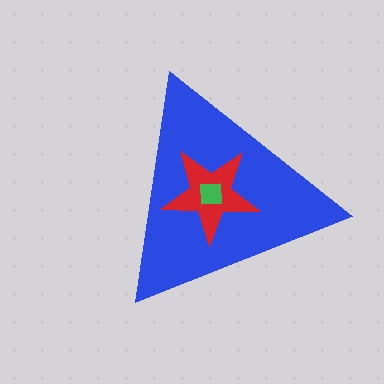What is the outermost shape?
The blue triangle.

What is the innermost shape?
The green square.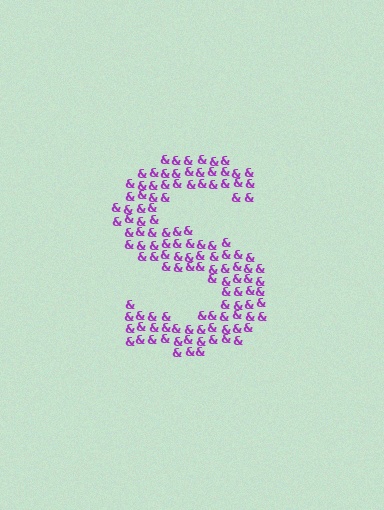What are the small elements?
The small elements are ampersands.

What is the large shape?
The large shape is the letter S.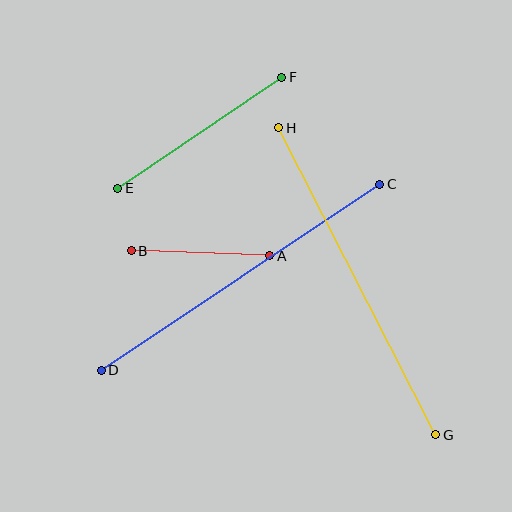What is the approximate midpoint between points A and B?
The midpoint is at approximately (200, 253) pixels.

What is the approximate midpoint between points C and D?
The midpoint is at approximately (240, 277) pixels.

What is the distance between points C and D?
The distance is approximately 335 pixels.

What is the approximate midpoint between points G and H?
The midpoint is at approximately (357, 281) pixels.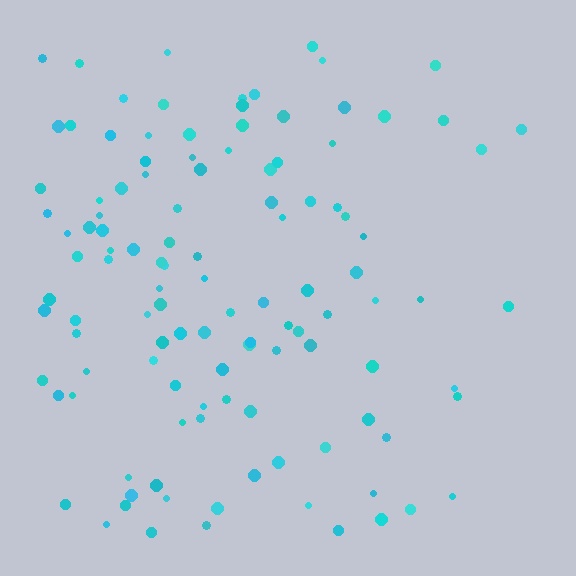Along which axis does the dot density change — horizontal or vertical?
Horizontal.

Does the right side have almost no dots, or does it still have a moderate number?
Still a moderate number, just noticeably fewer than the left.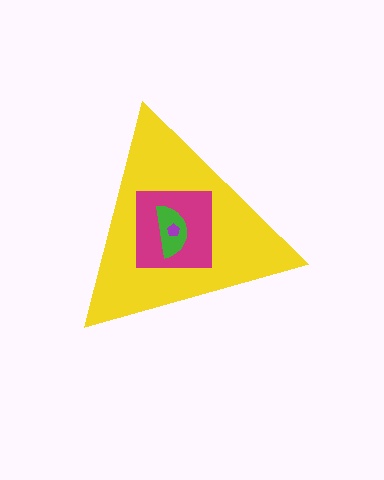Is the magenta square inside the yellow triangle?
Yes.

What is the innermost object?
The purple pentagon.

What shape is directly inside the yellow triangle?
The magenta square.